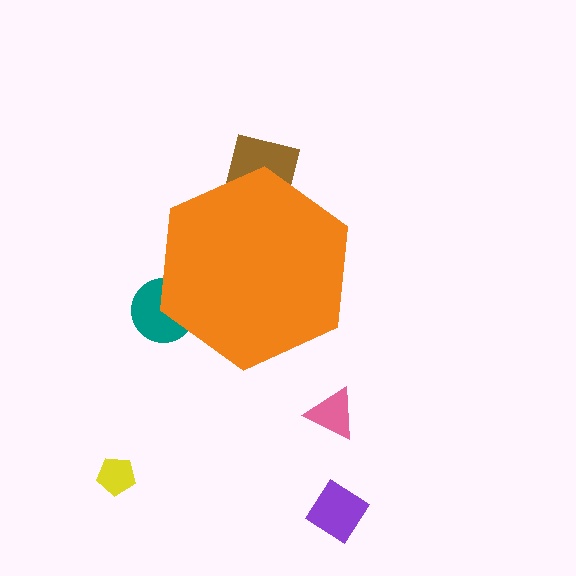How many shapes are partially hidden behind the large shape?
3 shapes are partially hidden.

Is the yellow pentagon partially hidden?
No, the yellow pentagon is fully visible.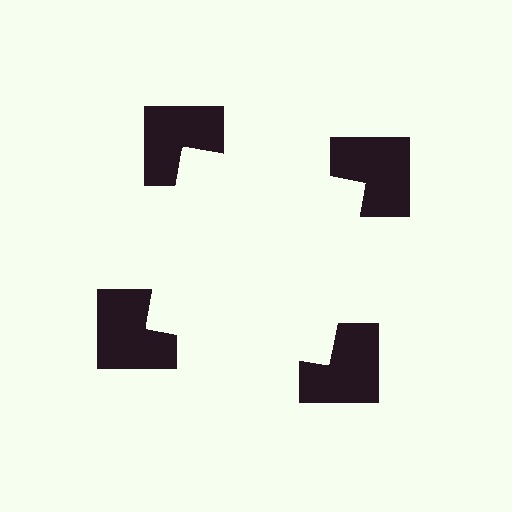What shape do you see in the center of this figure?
An illusory square — its edges are inferred from the aligned wedge cuts in the notched squares, not physically drawn.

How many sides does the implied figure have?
4 sides.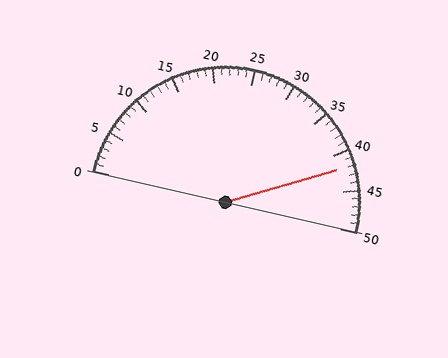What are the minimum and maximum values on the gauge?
The gauge ranges from 0 to 50.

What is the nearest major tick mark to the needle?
The nearest major tick mark is 40.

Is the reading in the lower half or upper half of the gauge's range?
The reading is in the upper half of the range (0 to 50).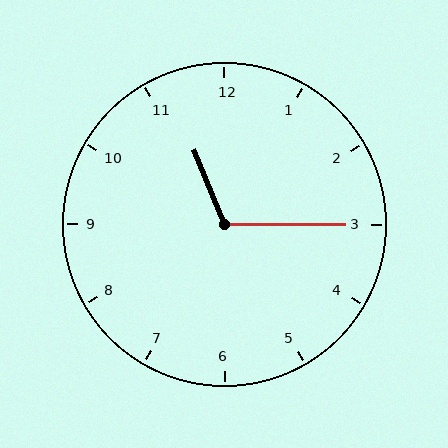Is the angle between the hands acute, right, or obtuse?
It is obtuse.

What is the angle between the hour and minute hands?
Approximately 112 degrees.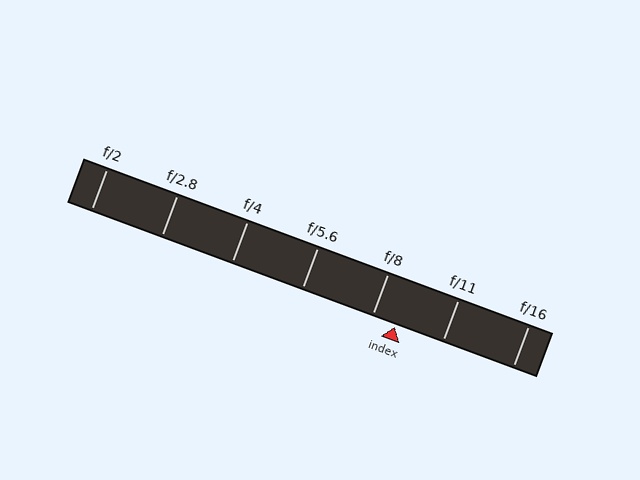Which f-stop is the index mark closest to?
The index mark is closest to f/8.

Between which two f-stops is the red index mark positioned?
The index mark is between f/8 and f/11.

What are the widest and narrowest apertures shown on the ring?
The widest aperture shown is f/2 and the narrowest is f/16.